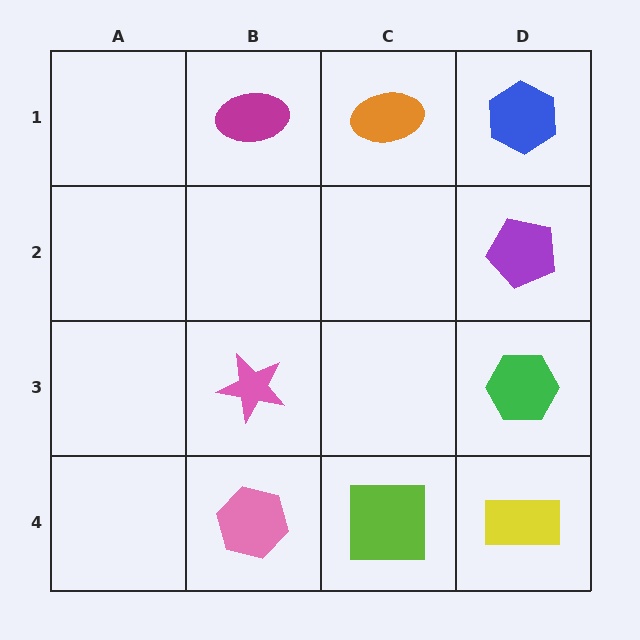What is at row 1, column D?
A blue hexagon.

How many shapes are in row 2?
1 shape.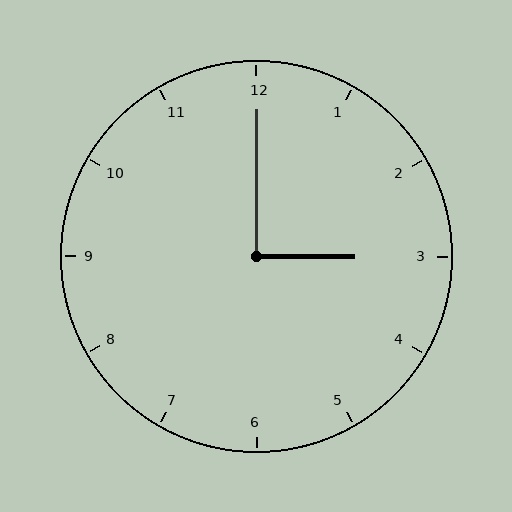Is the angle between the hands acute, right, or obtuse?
It is right.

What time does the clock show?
3:00.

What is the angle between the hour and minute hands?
Approximately 90 degrees.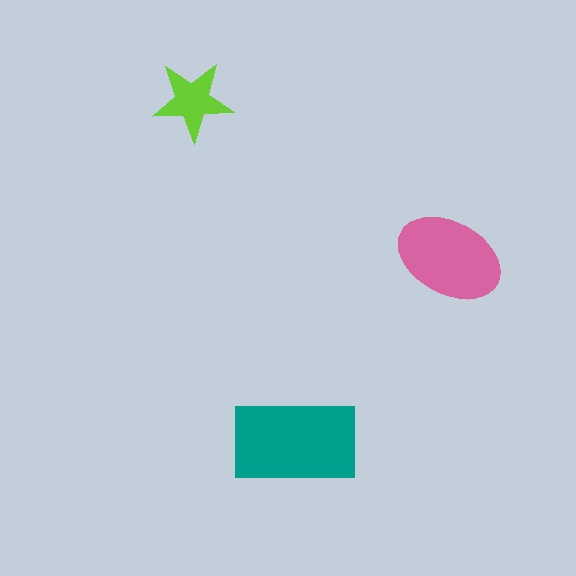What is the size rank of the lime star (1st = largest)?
3rd.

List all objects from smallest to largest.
The lime star, the pink ellipse, the teal rectangle.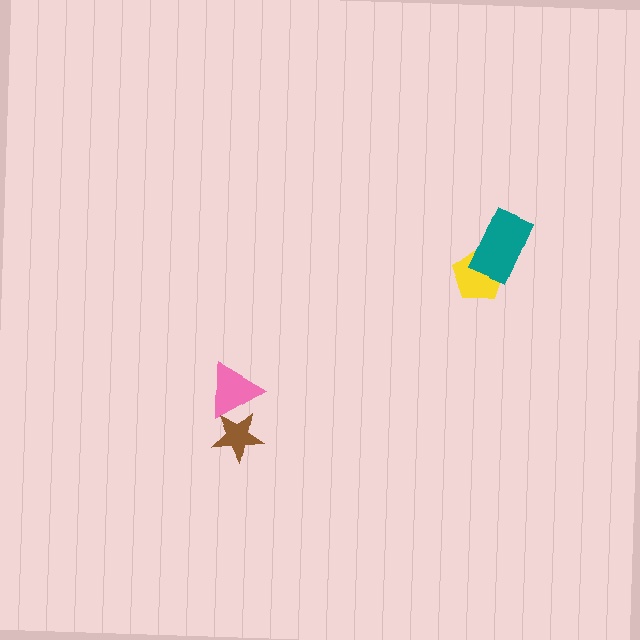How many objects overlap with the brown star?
1 object overlaps with the brown star.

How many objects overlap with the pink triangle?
1 object overlaps with the pink triangle.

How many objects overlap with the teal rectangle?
1 object overlaps with the teal rectangle.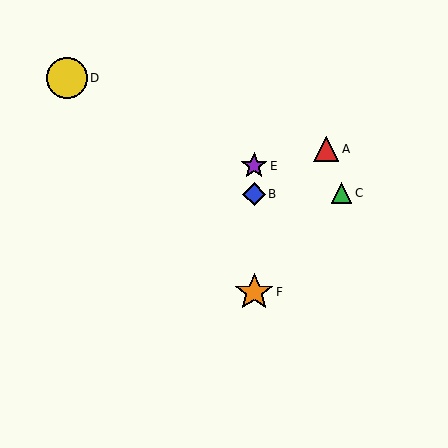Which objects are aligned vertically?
Objects B, E, F are aligned vertically.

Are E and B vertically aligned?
Yes, both are at x≈254.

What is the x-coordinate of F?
Object F is at x≈254.